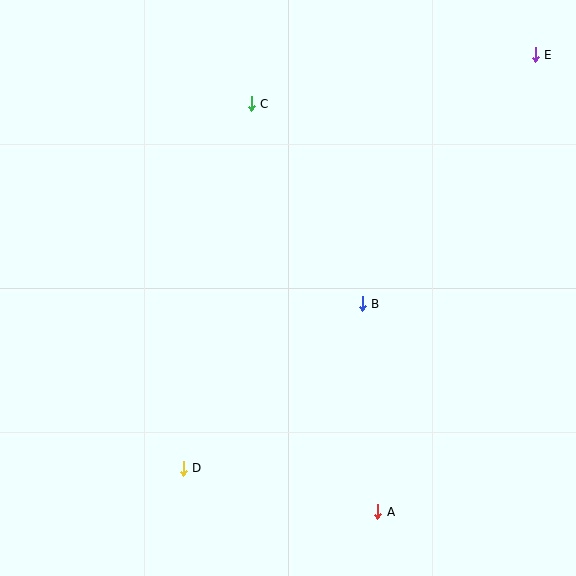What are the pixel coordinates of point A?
Point A is at (377, 512).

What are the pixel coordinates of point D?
Point D is at (183, 468).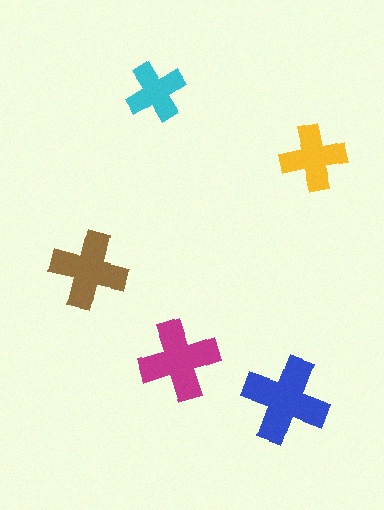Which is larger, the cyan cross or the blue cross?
The blue one.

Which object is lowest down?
The blue cross is bottommost.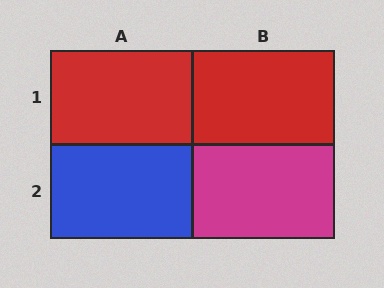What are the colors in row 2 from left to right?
Blue, magenta.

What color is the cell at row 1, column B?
Red.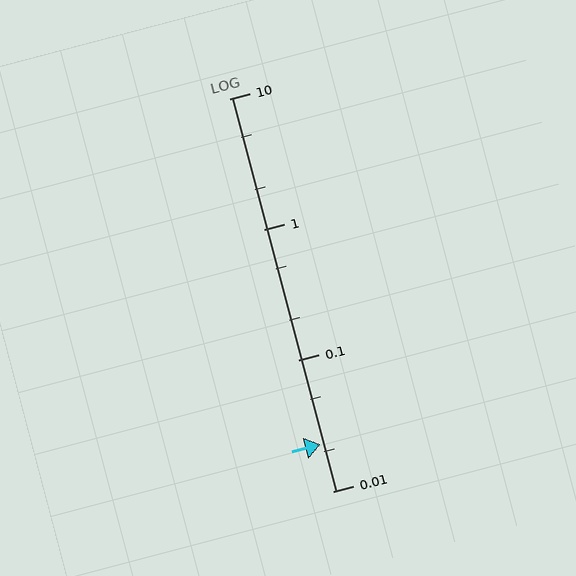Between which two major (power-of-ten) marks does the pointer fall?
The pointer is between 0.01 and 0.1.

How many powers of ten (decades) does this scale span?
The scale spans 3 decades, from 0.01 to 10.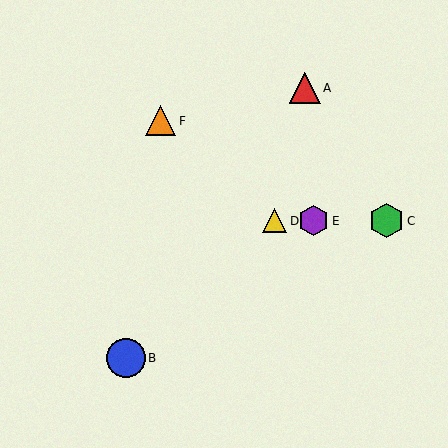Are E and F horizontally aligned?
No, E is at y≈221 and F is at y≈121.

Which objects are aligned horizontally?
Objects C, D, E are aligned horizontally.